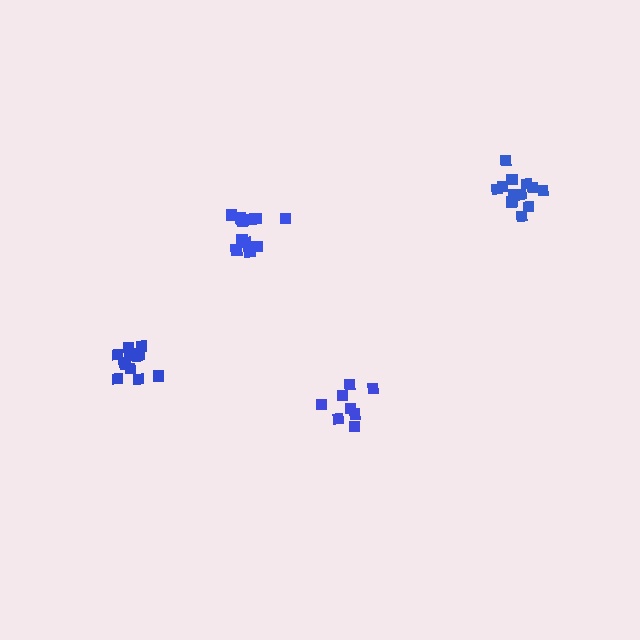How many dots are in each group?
Group 1: 13 dots, Group 2: 8 dots, Group 3: 12 dots, Group 4: 13 dots (46 total).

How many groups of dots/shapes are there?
There are 4 groups.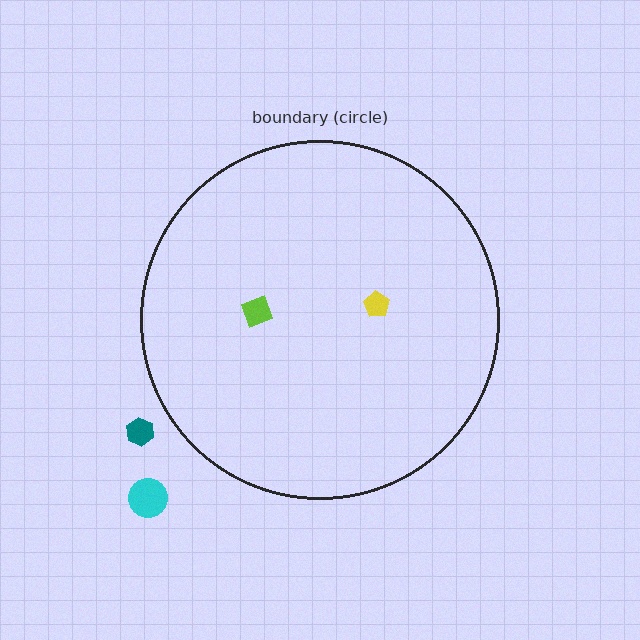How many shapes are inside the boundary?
2 inside, 2 outside.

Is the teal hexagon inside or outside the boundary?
Outside.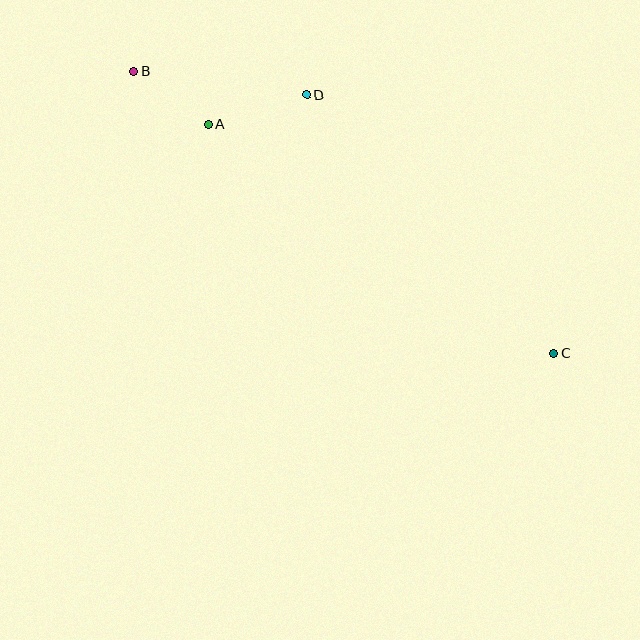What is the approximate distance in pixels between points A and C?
The distance between A and C is approximately 414 pixels.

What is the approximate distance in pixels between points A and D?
The distance between A and D is approximately 102 pixels.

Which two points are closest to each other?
Points A and B are closest to each other.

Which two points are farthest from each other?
Points B and C are farthest from each other.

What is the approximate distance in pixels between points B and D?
The distance between B and D is approximately 175 pixels.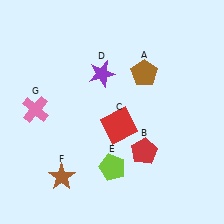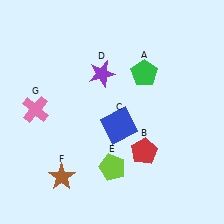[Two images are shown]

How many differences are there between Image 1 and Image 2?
There are 2 differences between the two images.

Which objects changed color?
A changed from brown to green. C changed from red to blue.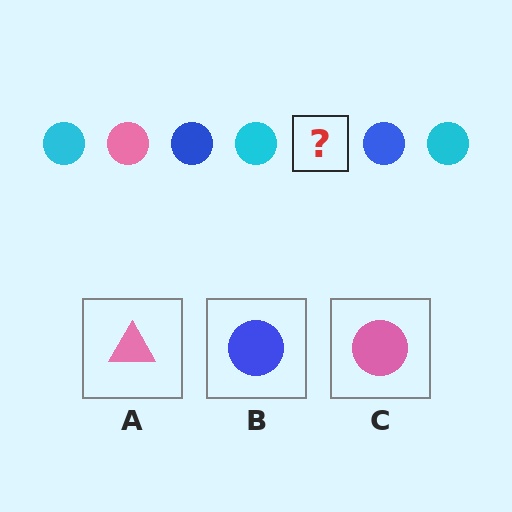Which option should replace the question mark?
Option C.